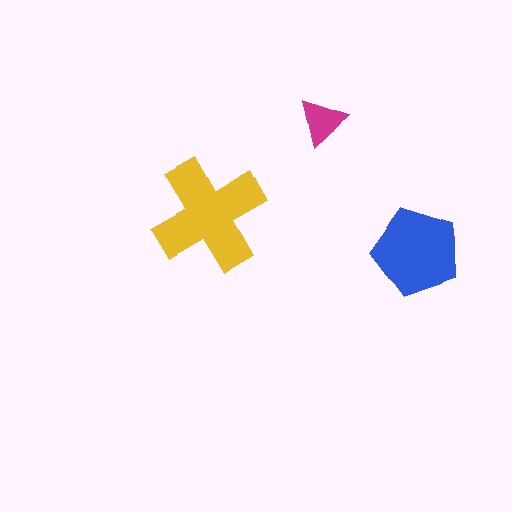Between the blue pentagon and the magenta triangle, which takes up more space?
The blue pentagon.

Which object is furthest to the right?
The blue pentagon is rightmost.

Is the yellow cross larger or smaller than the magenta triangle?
Larger.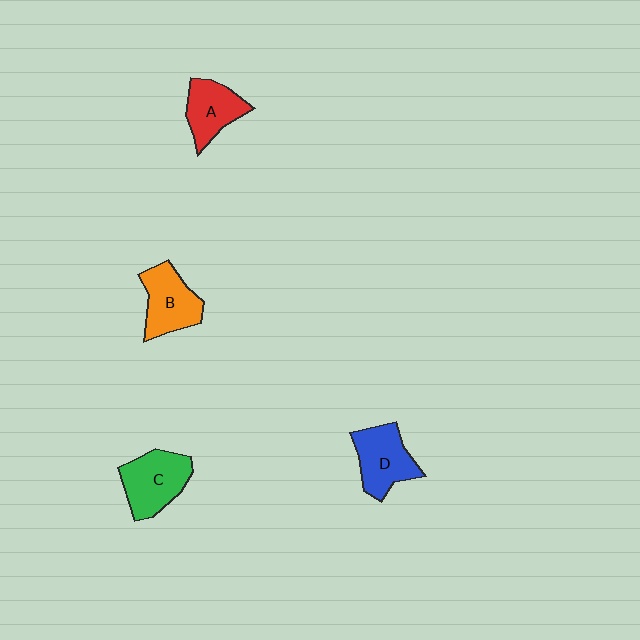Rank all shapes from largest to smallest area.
From largest to smallest: C (green), D (blue), B (orange), A (red).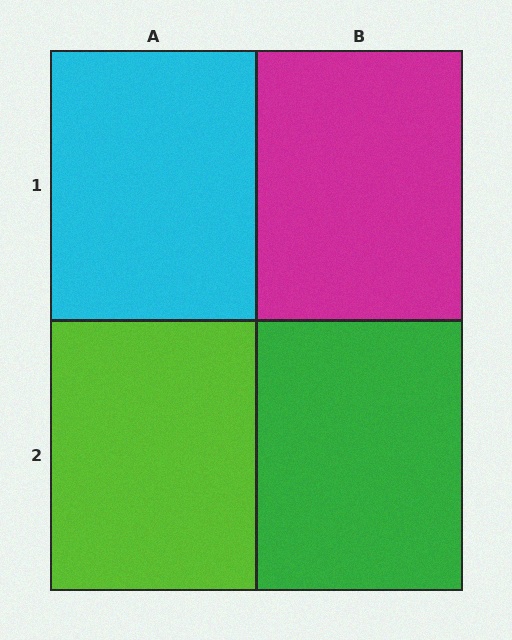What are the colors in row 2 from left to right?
Lime, green.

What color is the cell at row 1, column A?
Cyan.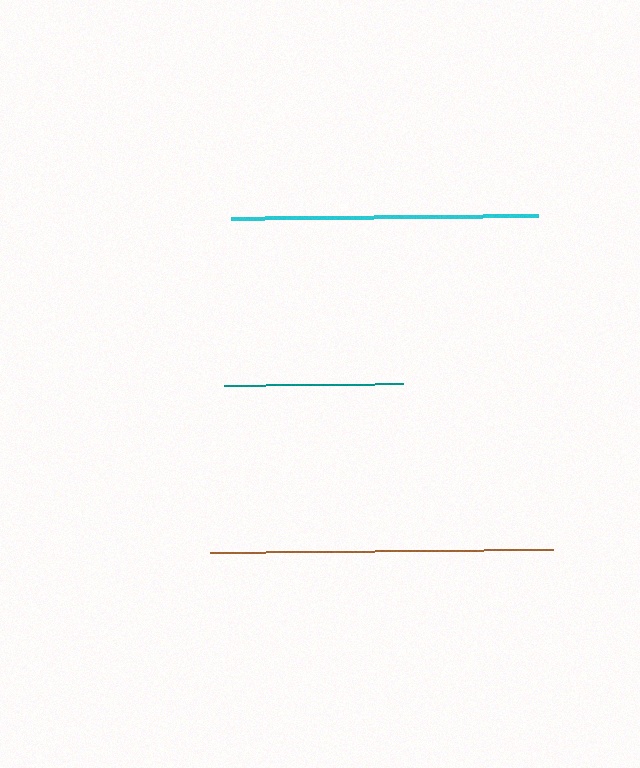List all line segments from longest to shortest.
From longest to shortest: brown, cyan, teal.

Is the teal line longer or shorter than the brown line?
The brown line is longer than the teal line.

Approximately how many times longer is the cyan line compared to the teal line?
The cyan line is approximately 1.7 times the length of the teal line.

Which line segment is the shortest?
The teal line is the shortest at approximately 179 pixels.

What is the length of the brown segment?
The brown segment is approximately 342 pixels long.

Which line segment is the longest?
The brown line is the longest at approximately 342 pixels.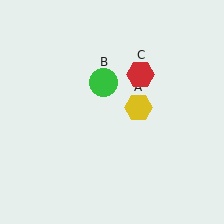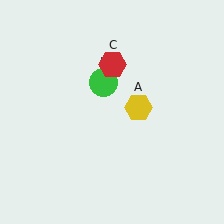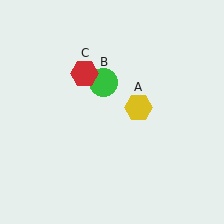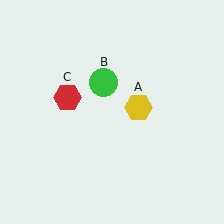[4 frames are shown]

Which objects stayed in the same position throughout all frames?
Yellow hexagon (object A) and green circle (object B) remained stationary.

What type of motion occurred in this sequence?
The red hexagon (object C) rotated counterclockwise around the center of the scene.